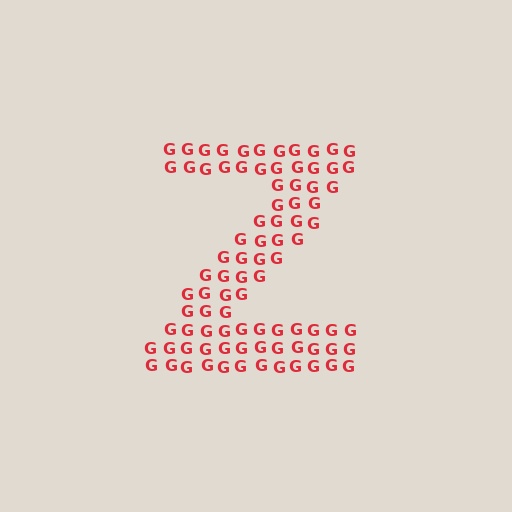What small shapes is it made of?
It is made of small letter G's.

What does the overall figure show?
The overall figure shows the letter Z.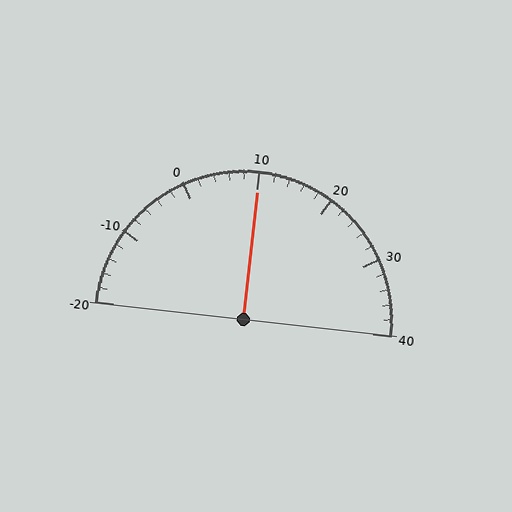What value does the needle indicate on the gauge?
The needle indicates approximately 10.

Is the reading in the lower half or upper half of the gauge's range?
The reading is in the upper half of the range (-20 to 40).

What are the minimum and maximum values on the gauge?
The gauge ranges from -20 to 40.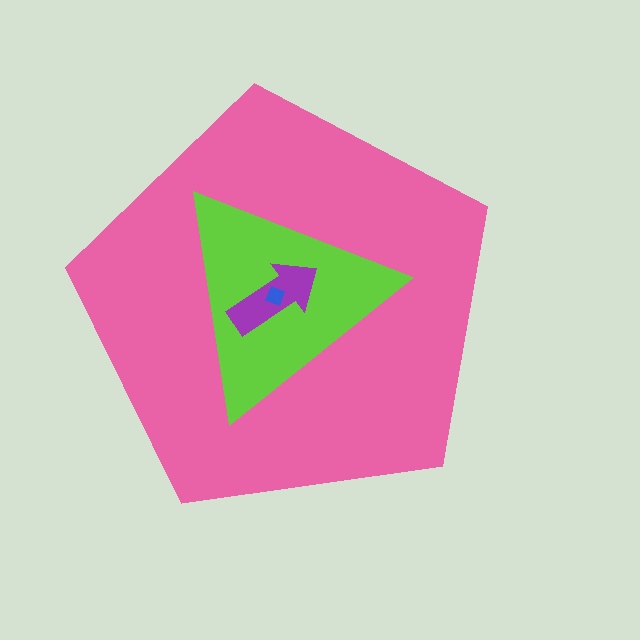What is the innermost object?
The blue diamond.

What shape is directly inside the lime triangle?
The purple arrow.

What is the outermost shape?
The pink pentagon.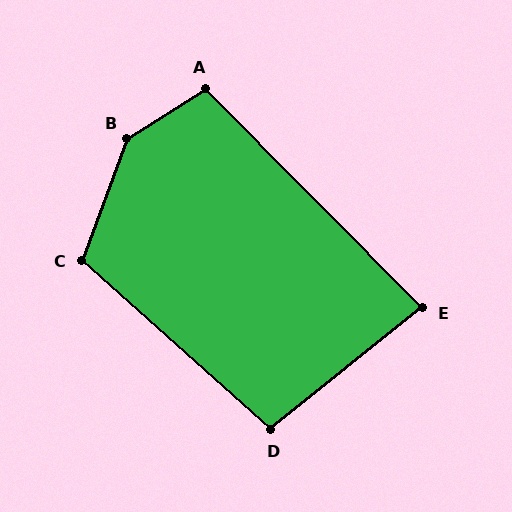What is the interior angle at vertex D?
Approximately 99 degrees (obtuse).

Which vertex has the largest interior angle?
B, at approximately 143 degrees.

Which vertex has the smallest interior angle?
E, at approximately 84 degrees.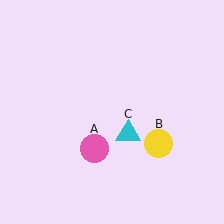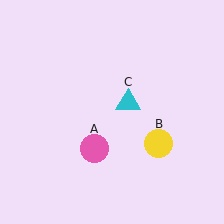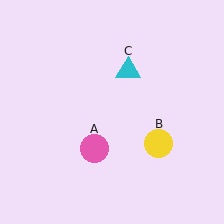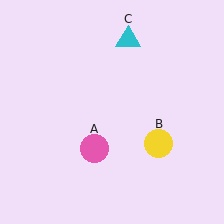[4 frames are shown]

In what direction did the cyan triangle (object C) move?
The cyan triangle (object C) moved up.